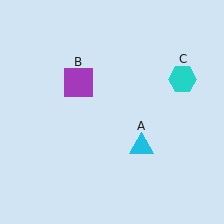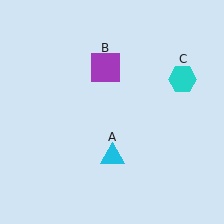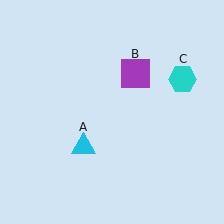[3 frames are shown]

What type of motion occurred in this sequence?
The cyan triangle (object A), purple square (object B) rotated clockwise around the center of the scene.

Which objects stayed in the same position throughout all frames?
Cyan hexagon (object C) remained stationary.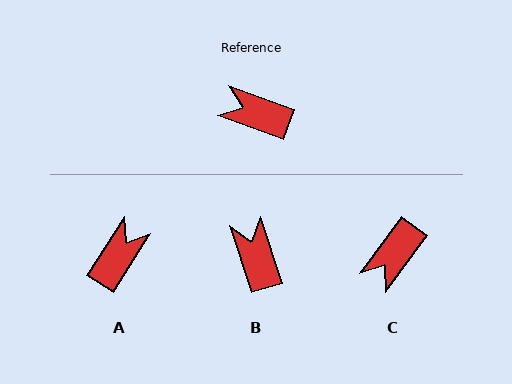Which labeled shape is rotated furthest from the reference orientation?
A, about 103 degrees away.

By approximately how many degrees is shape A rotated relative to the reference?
Approximately 103 degrees clockwise.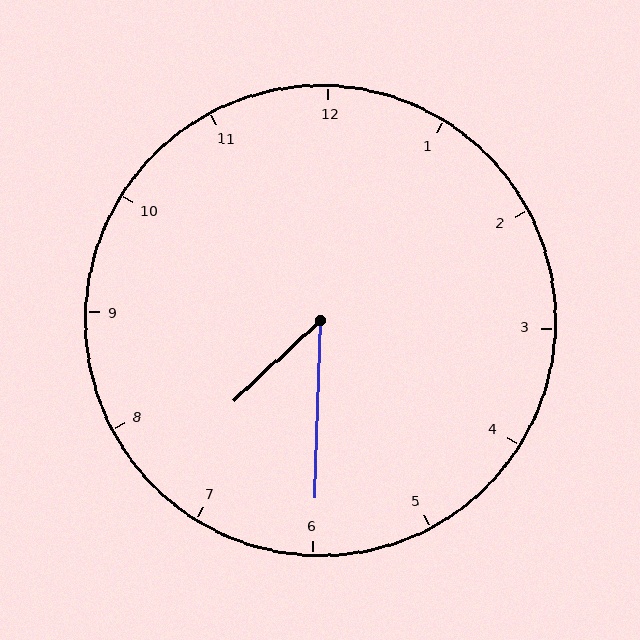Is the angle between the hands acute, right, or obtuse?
It is acute.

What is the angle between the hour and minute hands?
Approximately 45 degrees.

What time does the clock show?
7:30.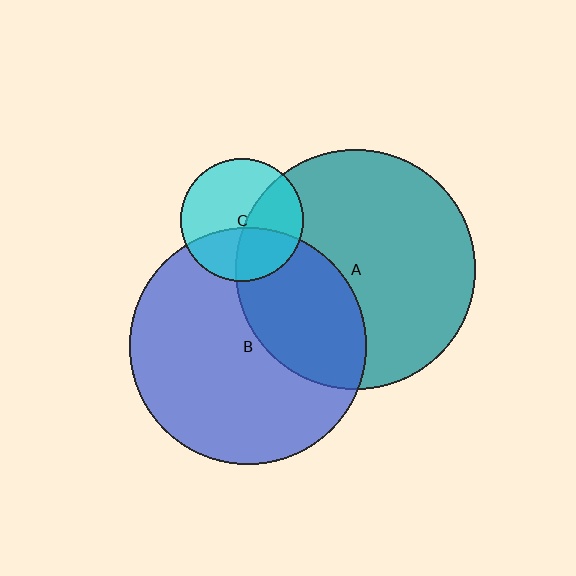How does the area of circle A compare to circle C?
Approximately 3.7 times.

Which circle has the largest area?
Circle A (teal).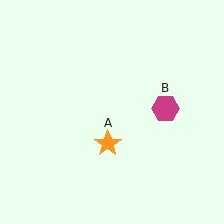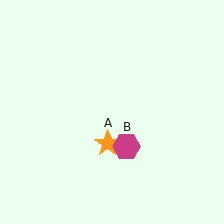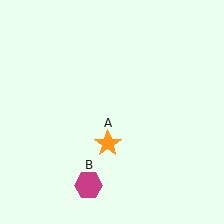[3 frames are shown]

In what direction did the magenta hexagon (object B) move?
The magenta hexagon (object B) moved down and to the left.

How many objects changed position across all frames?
1 object changed position: magenta hexagon (object B).